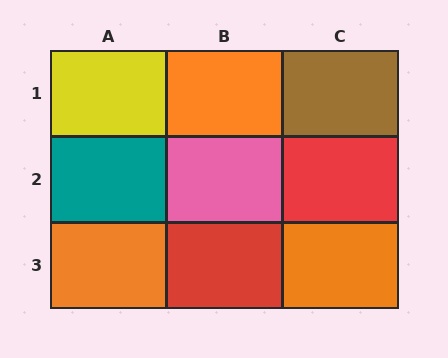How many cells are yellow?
1 cell is yellow.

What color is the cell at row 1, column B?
Orange.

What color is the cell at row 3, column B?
Red.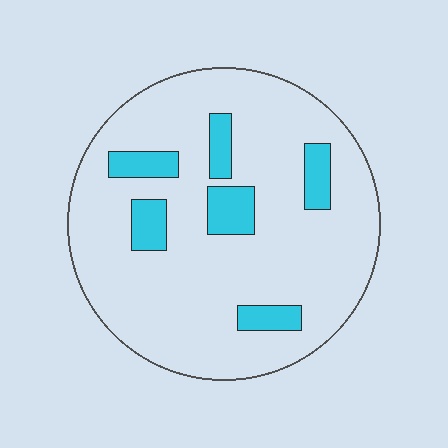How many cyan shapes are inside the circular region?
6.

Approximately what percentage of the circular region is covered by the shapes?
Approximately 15%.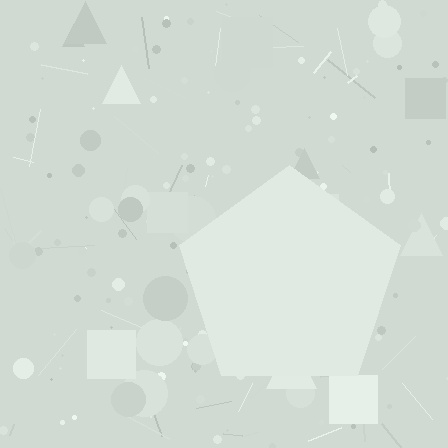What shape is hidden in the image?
A pentagon is hidden in the image.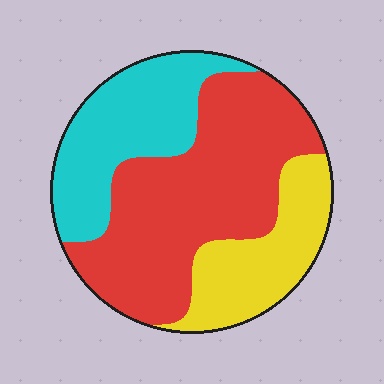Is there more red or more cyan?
Red.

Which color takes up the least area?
Yellow, at roughly 20%.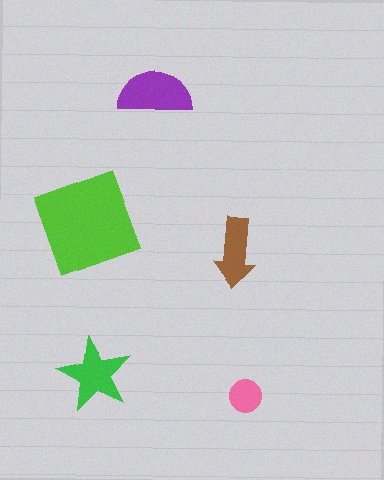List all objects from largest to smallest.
The lime square, the purple semicircle, the green star, the brown arrow, the pink circle.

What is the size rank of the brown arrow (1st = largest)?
4th.